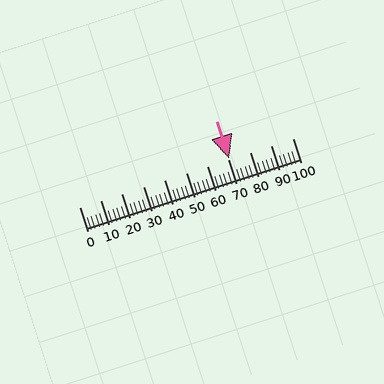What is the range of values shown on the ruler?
The ruler shows values from 0 to 100.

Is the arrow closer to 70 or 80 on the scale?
The arrow is closer to 70.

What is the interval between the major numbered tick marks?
The major tick marks are spaced 10 units apart.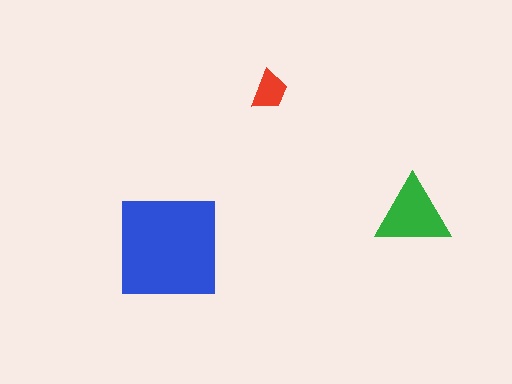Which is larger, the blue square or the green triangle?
The blue square.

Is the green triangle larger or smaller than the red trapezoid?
Larger.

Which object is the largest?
The blue square.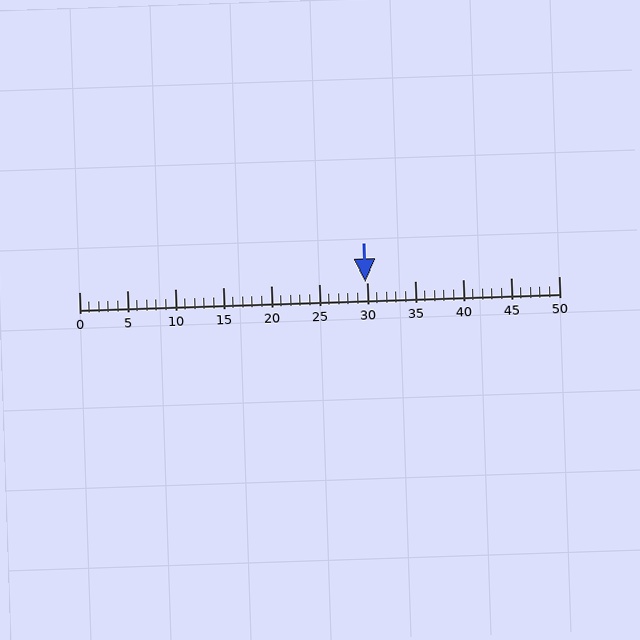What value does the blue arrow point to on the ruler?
The blue arrow points to approximately 30.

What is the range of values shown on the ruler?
The ruler shows values from 0 to 50.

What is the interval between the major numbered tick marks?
The major tick marks are spaced 5 units apart.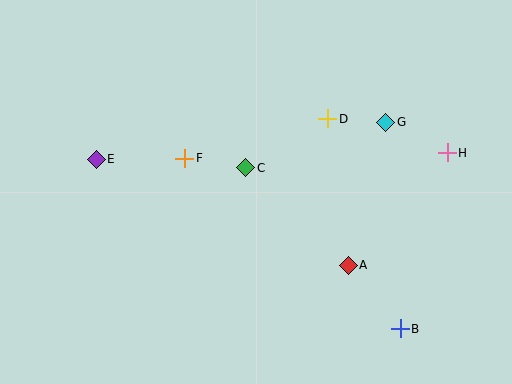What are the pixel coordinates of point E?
Point E is at (96, 159).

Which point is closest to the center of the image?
Point C at (246, 168) is closest to the center.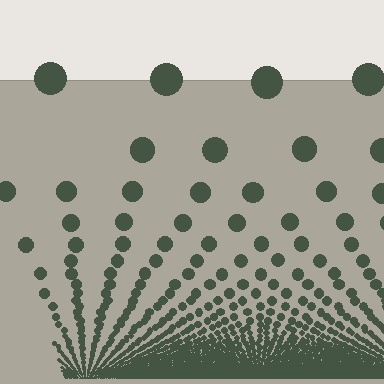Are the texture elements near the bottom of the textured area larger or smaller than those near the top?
Smaller. The gradient is inverted — elements near the bottom are smaller and denser.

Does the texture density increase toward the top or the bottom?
Density increases toward the bottom.